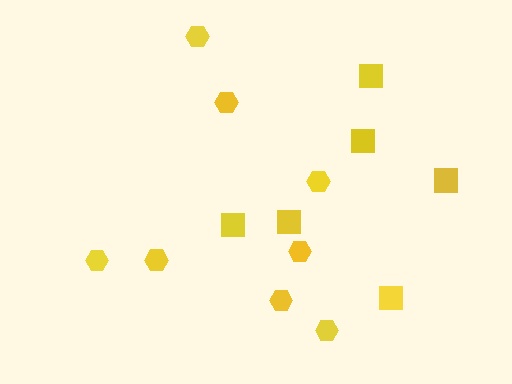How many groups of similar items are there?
There are 2 groups: one group of squares (6) and one group of hexagons (8).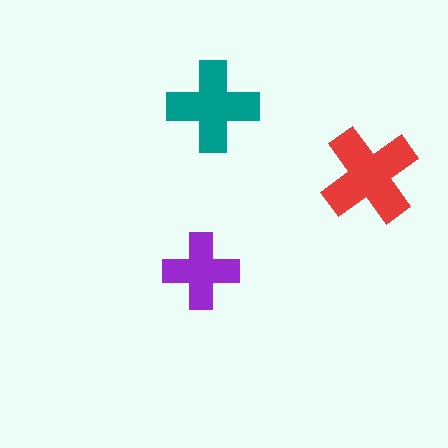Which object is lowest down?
The purple cross is bottommost.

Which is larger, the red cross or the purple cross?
The red one.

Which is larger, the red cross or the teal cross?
The red one.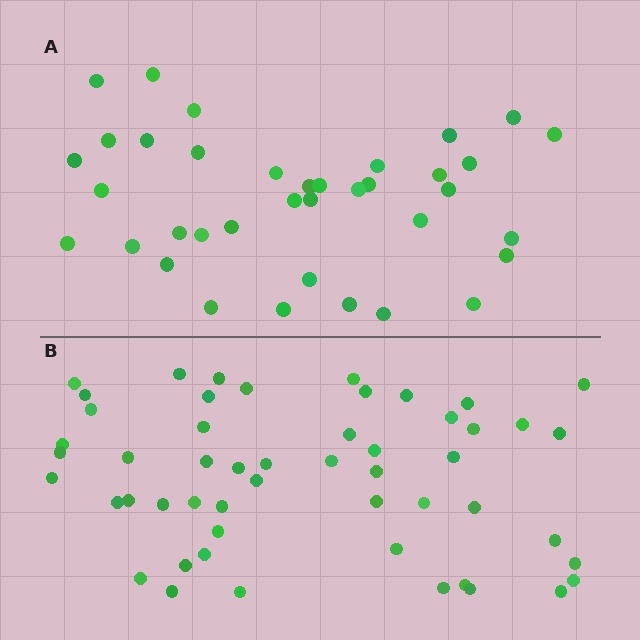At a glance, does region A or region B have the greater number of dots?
Region B (the bottom region) has more dots.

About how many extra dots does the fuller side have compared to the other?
Region B has approximately 15 more dots than region A.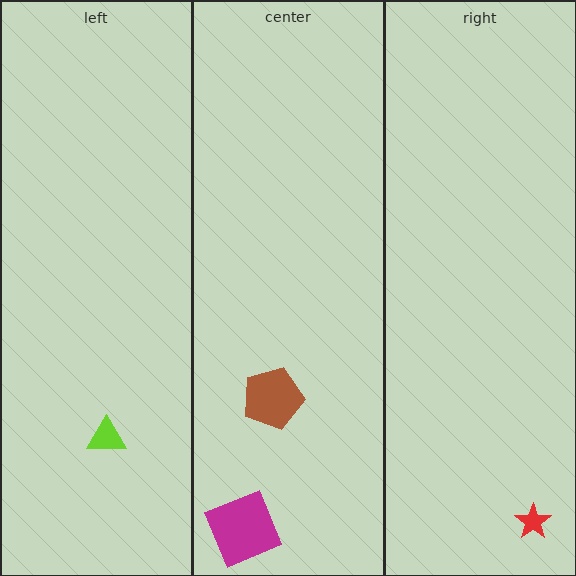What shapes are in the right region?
The red star.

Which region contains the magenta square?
The center region.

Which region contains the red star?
The right region.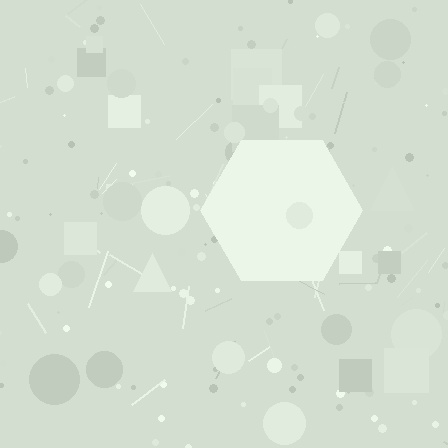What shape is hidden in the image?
A hexagon is hidden in the image.